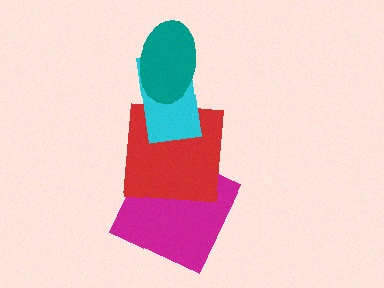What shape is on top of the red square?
The cyan rectangle is on top of the red square.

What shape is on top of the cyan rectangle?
The teal ellipse is on top of the cyan rectangle.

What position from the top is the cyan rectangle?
The cyan rectangle is 2nd from the top.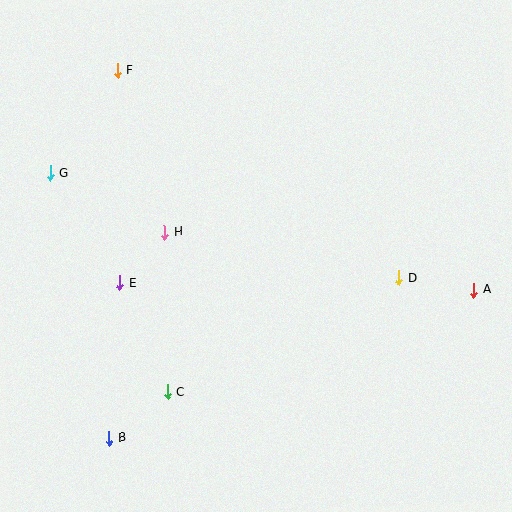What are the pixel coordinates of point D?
Point D is at (399, 278).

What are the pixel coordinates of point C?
Point C is at (168, 392).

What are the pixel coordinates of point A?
Point A is at (473, 290).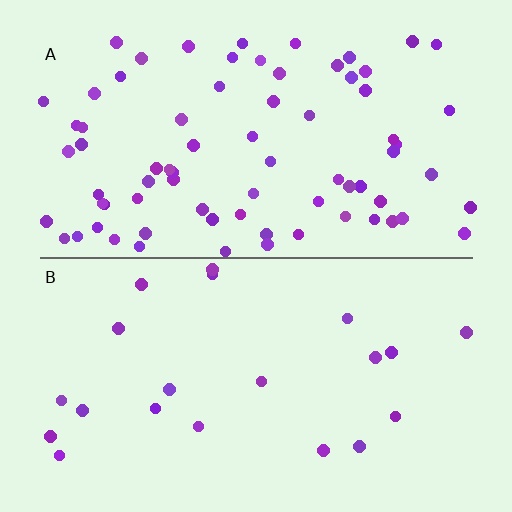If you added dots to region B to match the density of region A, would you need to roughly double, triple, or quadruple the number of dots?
Approximately quadruple.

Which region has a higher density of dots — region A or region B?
A (the top).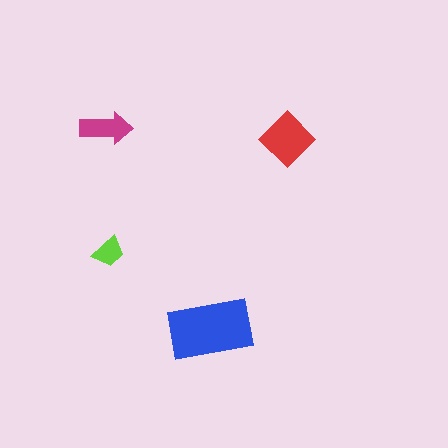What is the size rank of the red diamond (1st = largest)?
2nd.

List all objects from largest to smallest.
The blue rectangle, the red diamond, the magenta arrow, the lime trapezoid.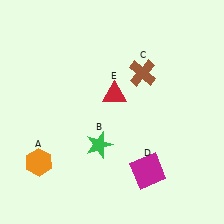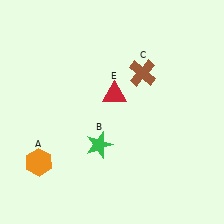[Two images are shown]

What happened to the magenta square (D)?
The magenta square (D) was removed in Image 2. It was in the bottom-right area of Image 1.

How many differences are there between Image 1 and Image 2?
There is 1 difference between the two images.